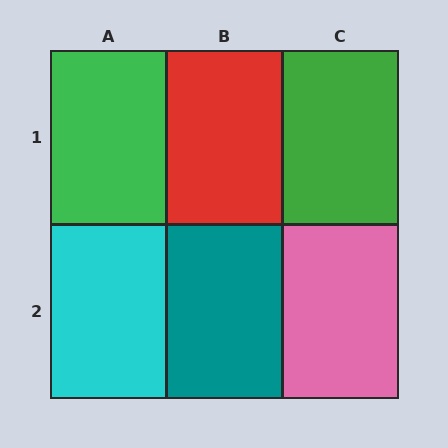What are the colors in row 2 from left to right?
Cyan, teal, pink.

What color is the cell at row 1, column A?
Green.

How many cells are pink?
1 cell is pink.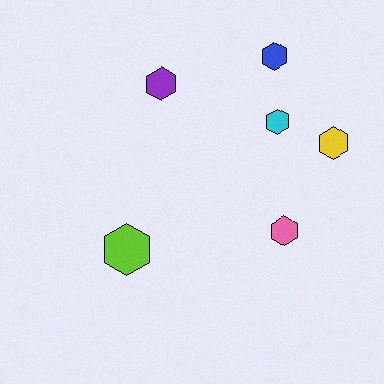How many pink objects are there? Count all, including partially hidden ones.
There is 1 pink object.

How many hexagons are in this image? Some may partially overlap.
There are 6 hexagons.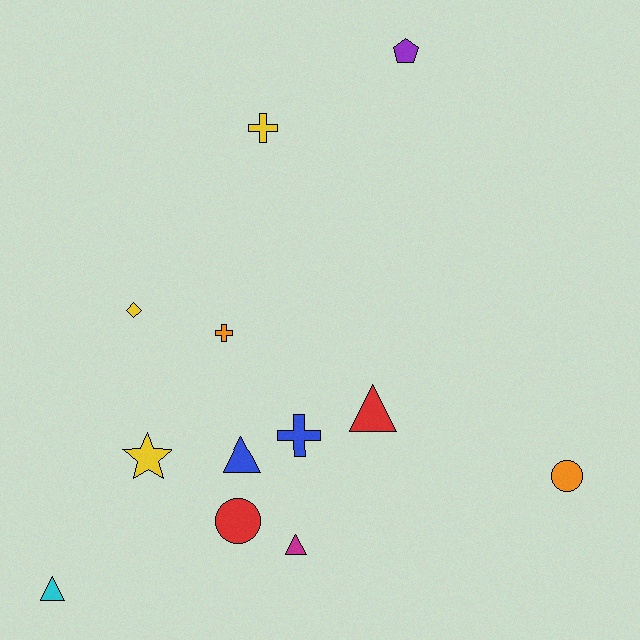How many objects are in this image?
There are 12 objects.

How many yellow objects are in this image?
There are 3 yellow objects.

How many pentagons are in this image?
There is 1 pentagon.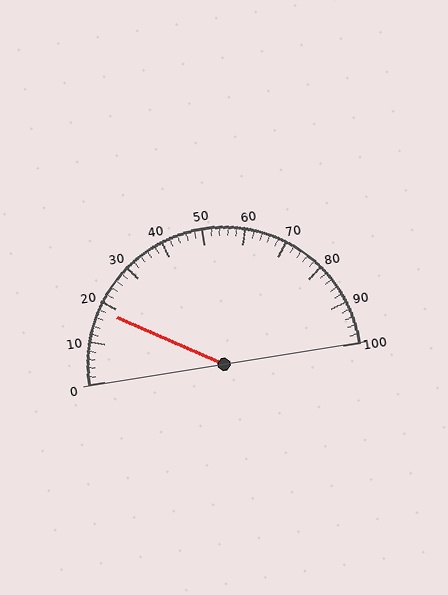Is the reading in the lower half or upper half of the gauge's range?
The reading is in the lower half of the range (0 to 100).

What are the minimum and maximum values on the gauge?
The gauge ranges from 0 to 100.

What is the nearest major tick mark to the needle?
The nearest major tick mark is 20.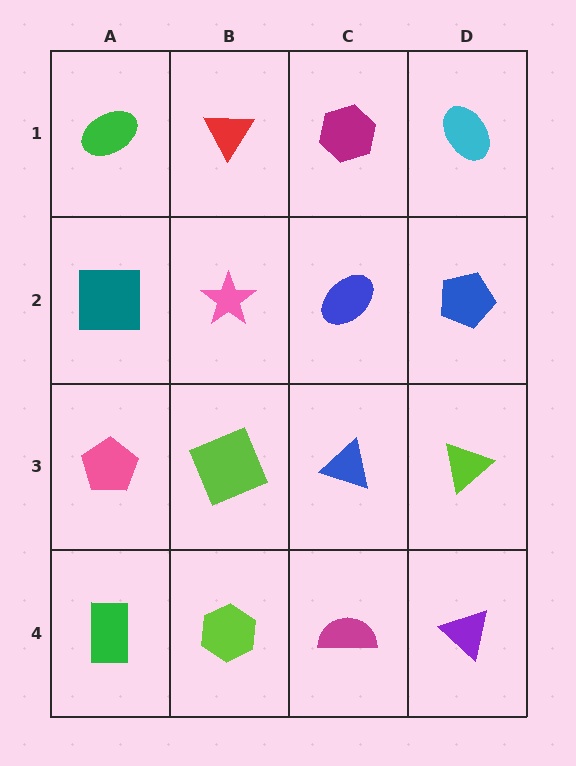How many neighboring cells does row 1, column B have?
3.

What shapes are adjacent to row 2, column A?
A green ellipse (row 1, column A), a pink pentagon (row 3, column A), a pink star (row 2, column B).